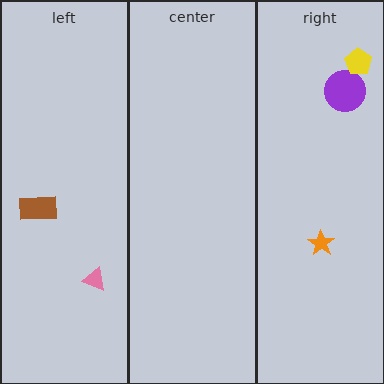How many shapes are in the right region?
3.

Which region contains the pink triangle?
The left region.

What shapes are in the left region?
The pink triangle, the brown rectangle.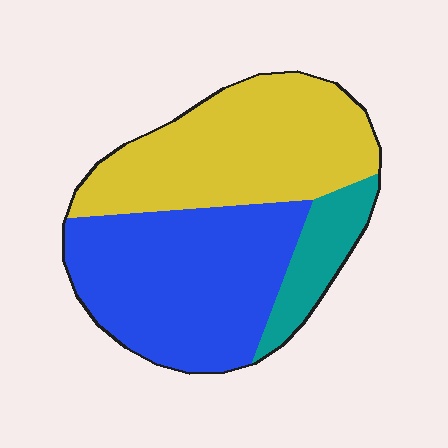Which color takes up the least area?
Teal, at roughly 10%.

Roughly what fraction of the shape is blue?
Blue covers roughly 45% of the shape.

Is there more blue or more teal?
Blue.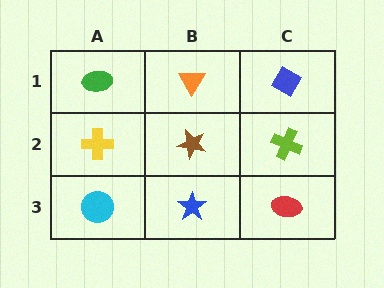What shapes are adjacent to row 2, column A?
A green ellipse (row 1, column A), a cyan circle (row 3, column A), a brown star (row 2, column B).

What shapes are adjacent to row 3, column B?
A brown star (row 2, column B), a cyan circle (row 3, column A), a red ellipse (row 3, column C).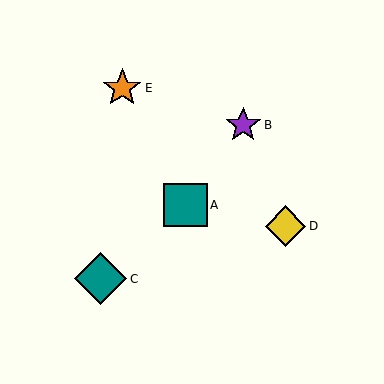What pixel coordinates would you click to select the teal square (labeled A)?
Click at (186, 205) to select the teal square A.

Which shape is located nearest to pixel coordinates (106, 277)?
The teal diamond (labeled C) at (101, 279) is nearest to that location.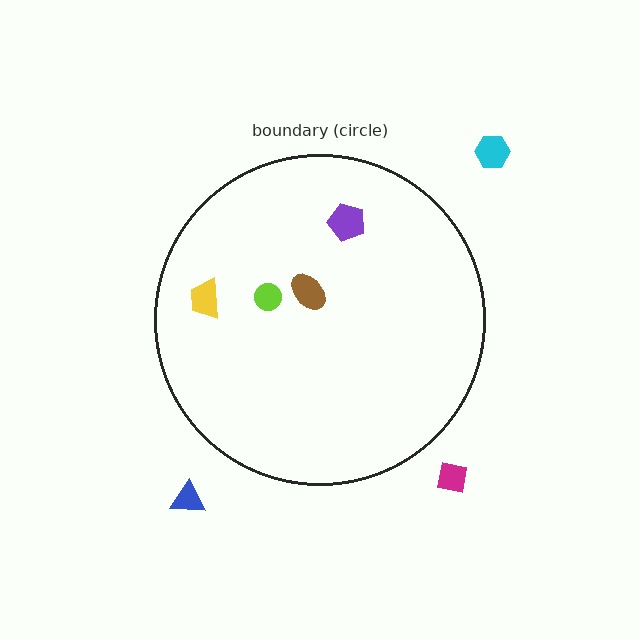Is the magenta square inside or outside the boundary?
Outside.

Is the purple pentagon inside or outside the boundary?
Inside.